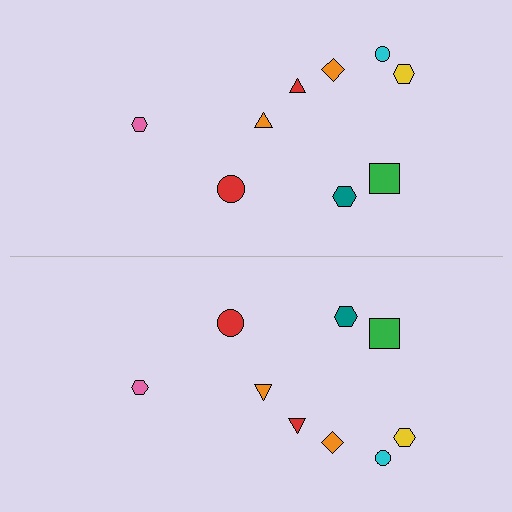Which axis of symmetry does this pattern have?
The pattern has a horizontal axis of symmetry running through the center of the image.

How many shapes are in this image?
There are 18 shapes in this image.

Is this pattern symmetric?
Yes, this pattern has bilateral (reflection) symmetry.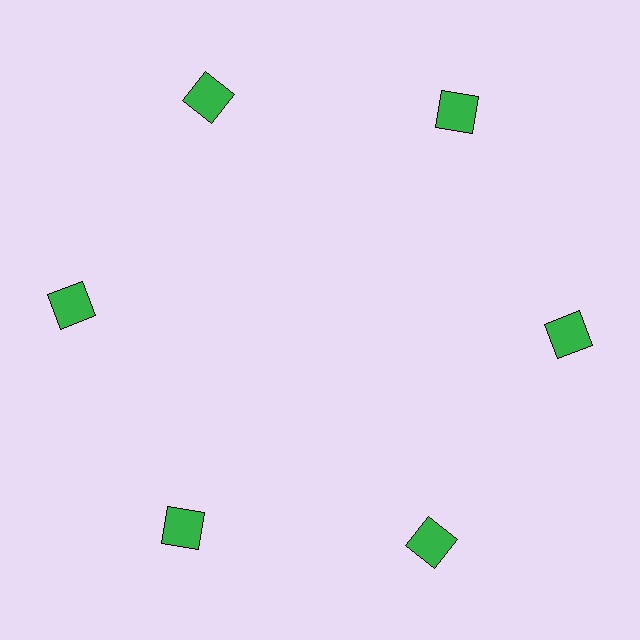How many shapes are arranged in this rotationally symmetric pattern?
There are 6 shapes, arranged in 6 groups of 1.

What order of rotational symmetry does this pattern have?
This pattern has 6-fold rotational symmetry.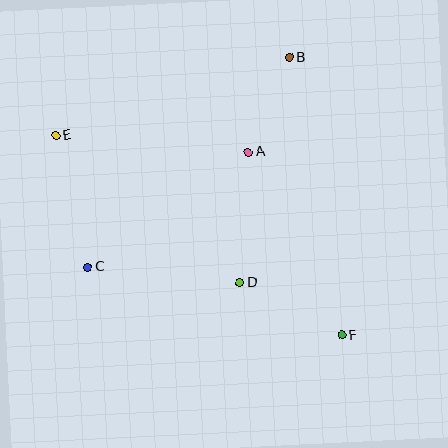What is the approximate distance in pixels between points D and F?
The distance between D and F is approximately 115 pixels.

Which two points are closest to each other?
Points A and B are closest to each other.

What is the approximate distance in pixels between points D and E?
The distance between D and E is approximately 236 pixels.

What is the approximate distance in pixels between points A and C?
The distance between A and C is approximately 197 pixels.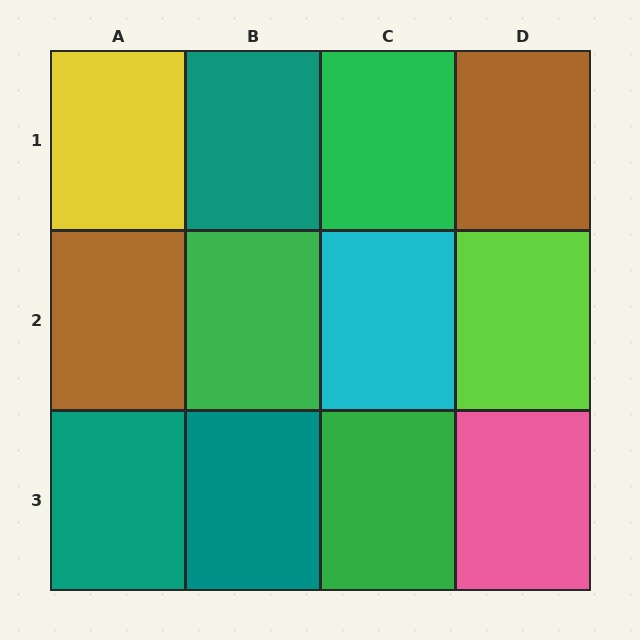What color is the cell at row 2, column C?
Cyan.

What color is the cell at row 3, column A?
Teal.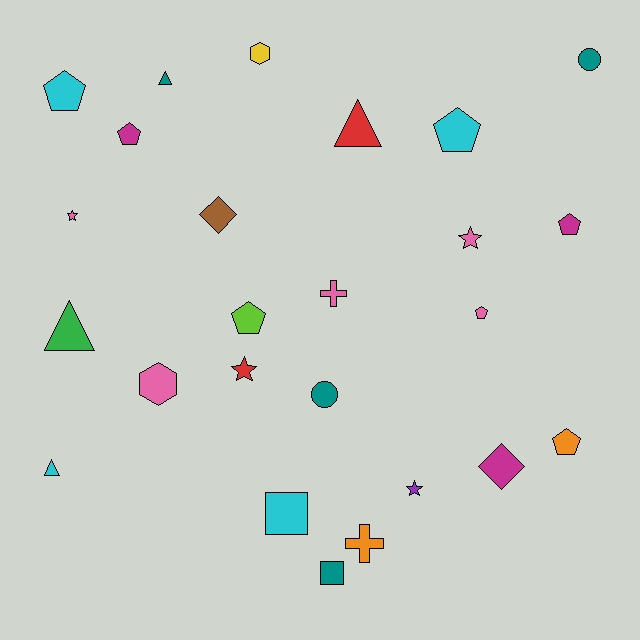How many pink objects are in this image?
There are 5 pink objects.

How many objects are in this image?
There are 25 objects.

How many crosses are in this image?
There are 2 crosses.